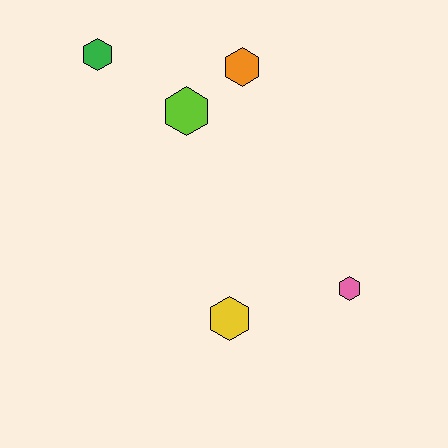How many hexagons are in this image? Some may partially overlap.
There are 5 hexagons.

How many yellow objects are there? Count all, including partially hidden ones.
There is 1 yellow object.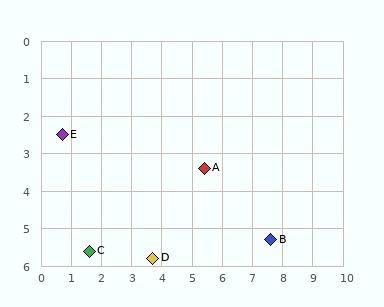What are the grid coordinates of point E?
Point E is at approximately (0.7, 2.5).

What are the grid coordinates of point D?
Point D is at approximately (3.7, 5.8).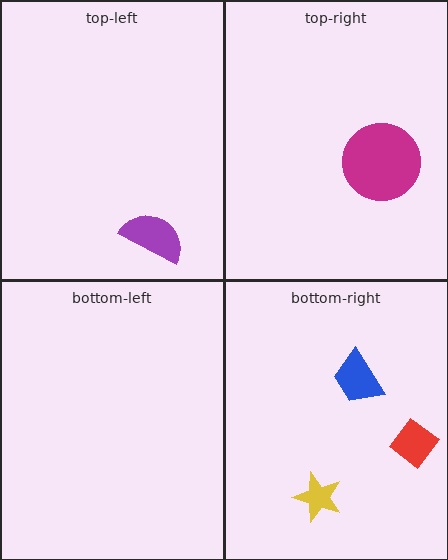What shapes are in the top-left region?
The purple semicircle.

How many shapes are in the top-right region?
1.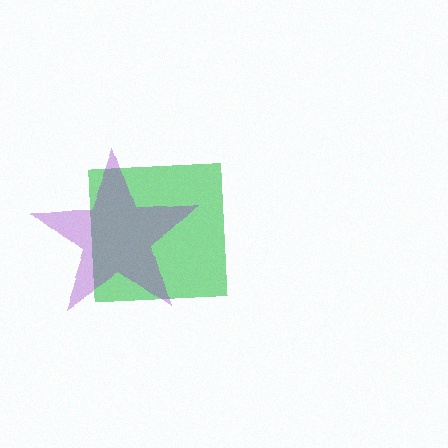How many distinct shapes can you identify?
There are 2 distinct shapes: a green square, a purple star.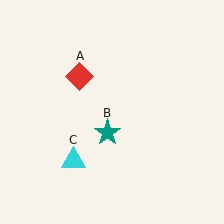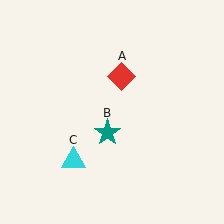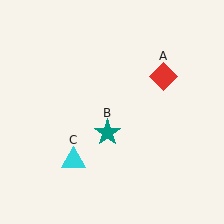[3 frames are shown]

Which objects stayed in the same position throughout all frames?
Teal star (object B) and cyan triangle (object C) remained stationary.